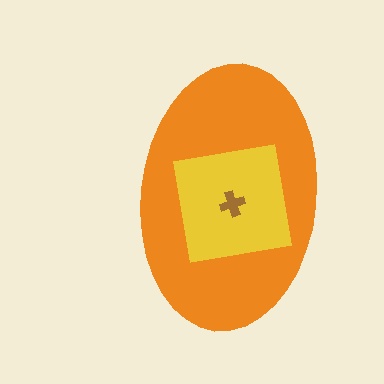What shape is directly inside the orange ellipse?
The yellow square.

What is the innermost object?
The brown cross.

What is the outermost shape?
The orange ellipse.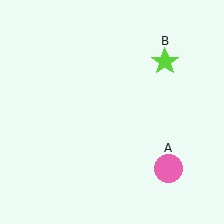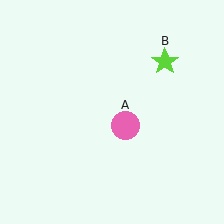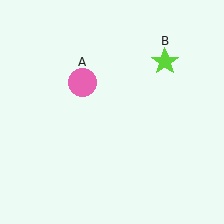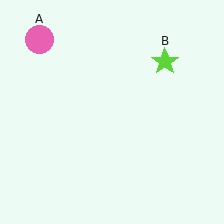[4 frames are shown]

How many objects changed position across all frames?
1 object changed position: pink circle (object A).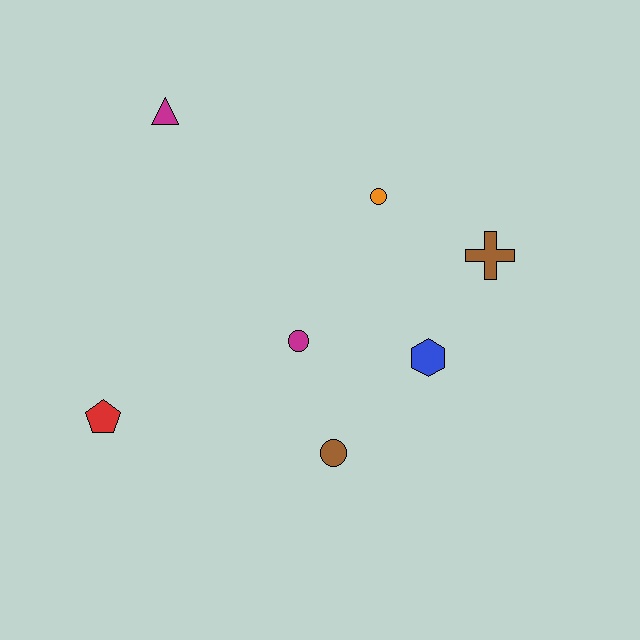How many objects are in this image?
There are 7 objects.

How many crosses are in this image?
There is 1 cross.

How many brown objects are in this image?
There are 2 brown objects.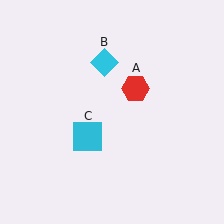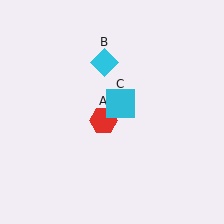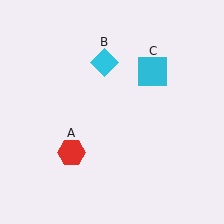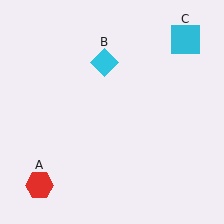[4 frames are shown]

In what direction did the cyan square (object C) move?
The cyan square (object C) moved up and to the right.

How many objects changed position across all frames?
2 objects changed position: red hexagon (object A), cyan square (object C).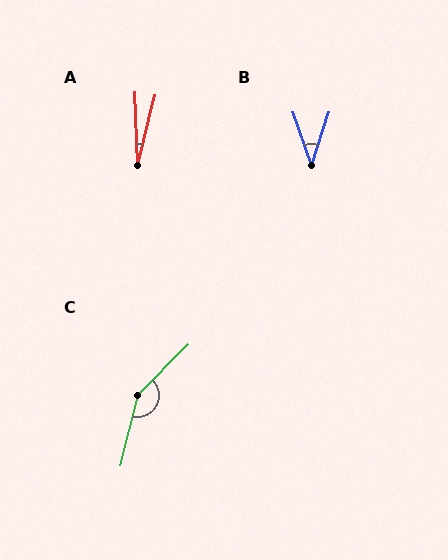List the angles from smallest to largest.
A (16°), B (37°), C (149°).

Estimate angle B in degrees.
Approximately 37 degrees.